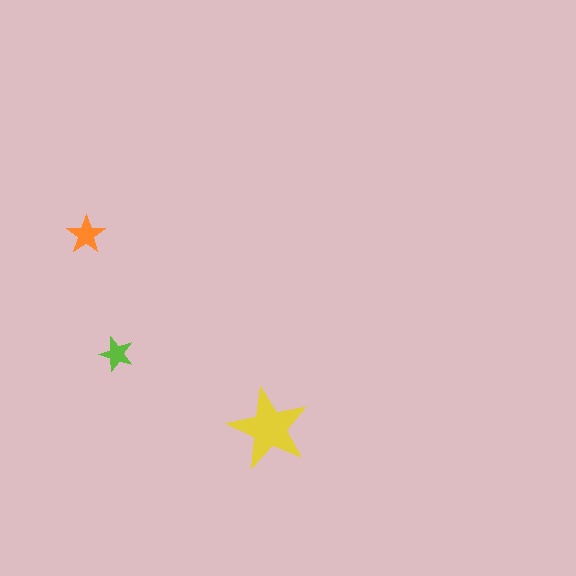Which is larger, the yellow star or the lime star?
The yellow one.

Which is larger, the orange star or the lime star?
The orange one.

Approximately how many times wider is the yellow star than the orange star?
About 2 times wider.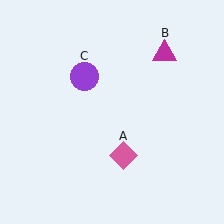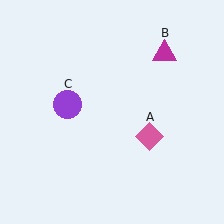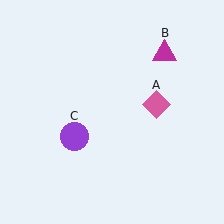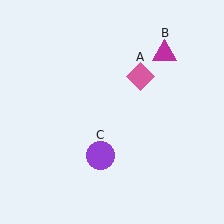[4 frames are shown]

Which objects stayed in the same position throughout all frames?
Magenta triangle (object B) remained stationary.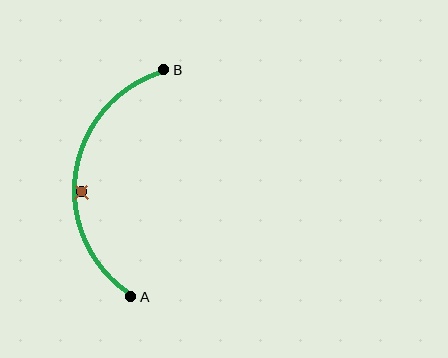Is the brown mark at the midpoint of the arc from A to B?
No — the brown mark does not lie on the arc at all. It sits slightly inside the curve.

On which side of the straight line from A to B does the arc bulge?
The arc bulges to the left of the straight line connecting A and B.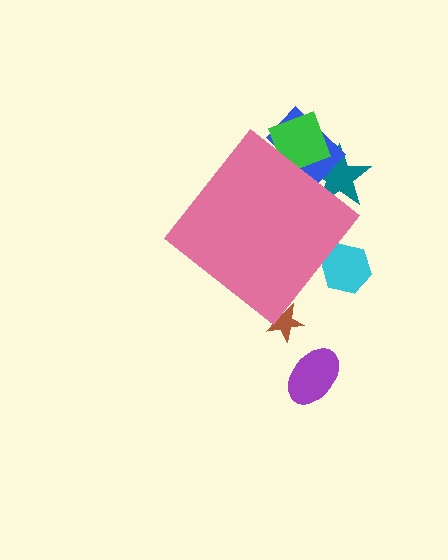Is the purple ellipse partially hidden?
No, the purple ellipse is fully visible.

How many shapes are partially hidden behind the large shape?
5 shapes are partially hidden.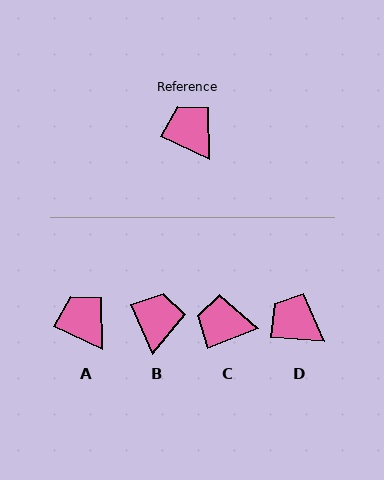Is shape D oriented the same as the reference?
No, it is off by about 22 degrees.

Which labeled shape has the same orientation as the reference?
A.